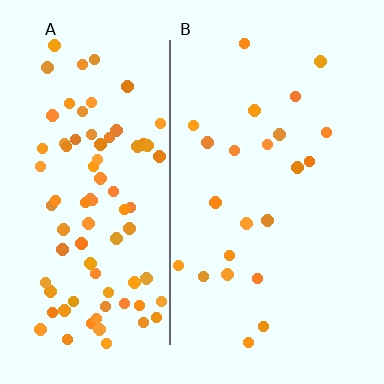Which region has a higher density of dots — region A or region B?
A (the left).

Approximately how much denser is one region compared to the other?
Approximately 3.8× — region A over region B.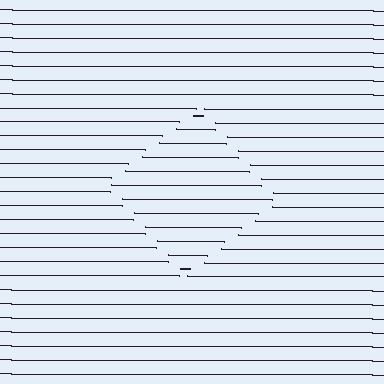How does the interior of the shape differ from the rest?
The interior of the shape contains the same grating, shifted by half a period — the contour is defined by the phase discontinuity where line-ends from the inner and outer gratings abut.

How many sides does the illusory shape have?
4 sides — the line-ends trace a square.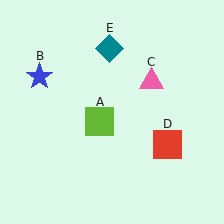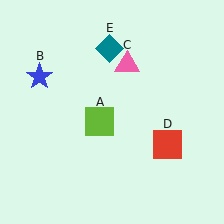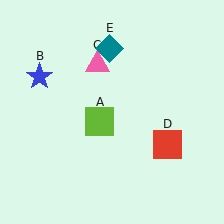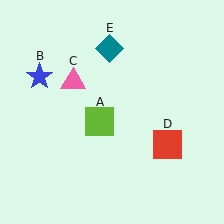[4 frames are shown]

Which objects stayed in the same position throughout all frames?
Lime square (object A) and blue star (object B) and red square (object D) and teal diamond (object E) remained stationary.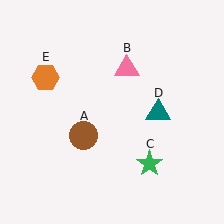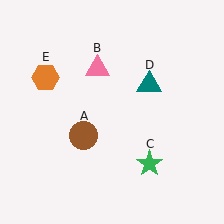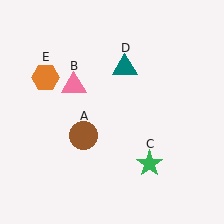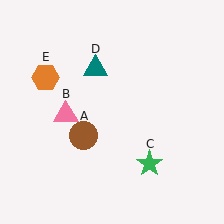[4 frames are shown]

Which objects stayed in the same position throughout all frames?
Brown circle (object A) and green star (object C) and orange hexagon (object E) remained stationary.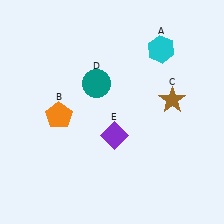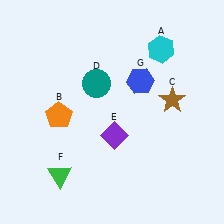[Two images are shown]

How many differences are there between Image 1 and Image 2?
There are 2 differences between the two images.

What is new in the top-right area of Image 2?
A blue hexagon (G) was added in the top-right area of Image 2.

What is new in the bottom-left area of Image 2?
A green triangle (F) was added in the bottom-left area of Image 2.